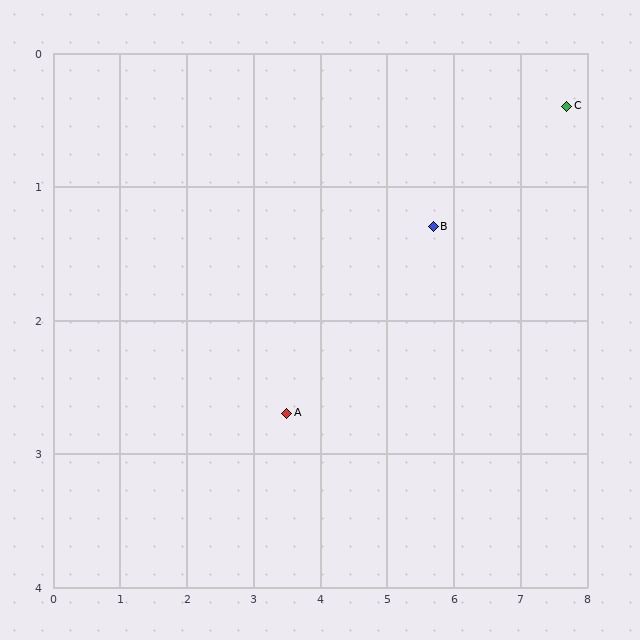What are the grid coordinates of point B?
Point B is at approximately (5.7, 1.3).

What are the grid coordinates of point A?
Point A is at approximately (3.5, 2.7).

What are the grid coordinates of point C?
Point C is at approximately (7.7, 0.4).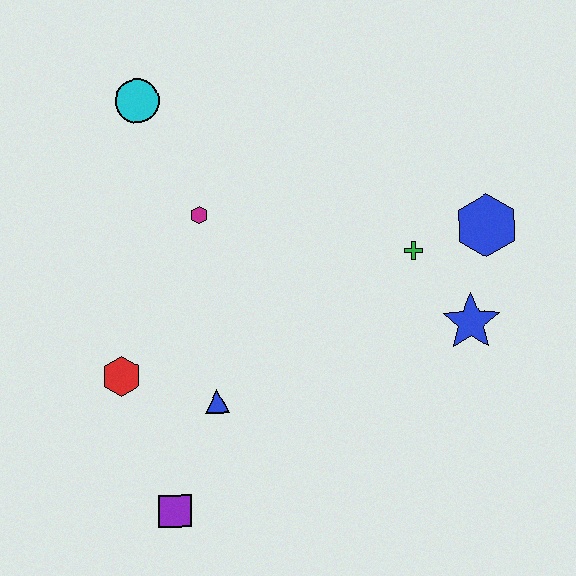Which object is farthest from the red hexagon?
The blue hexagon is farthest from the red hexagon.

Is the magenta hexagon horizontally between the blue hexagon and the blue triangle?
No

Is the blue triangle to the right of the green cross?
No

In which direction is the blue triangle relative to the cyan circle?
The blue triangle is below the cyan circle.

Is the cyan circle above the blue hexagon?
Yes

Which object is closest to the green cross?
The blue hexagon is closest to the green cross.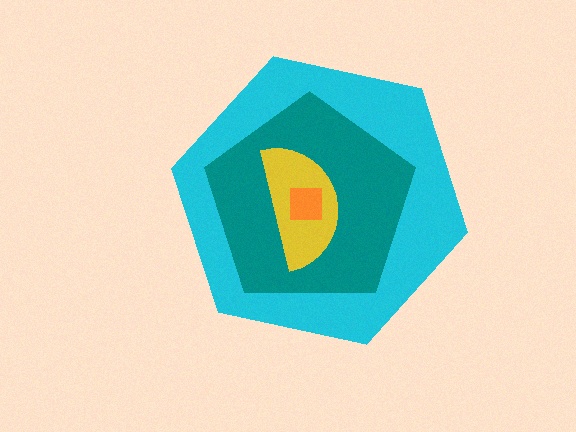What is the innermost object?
The orange square.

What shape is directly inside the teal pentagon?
The yellow semicircle.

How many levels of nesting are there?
4.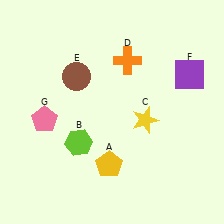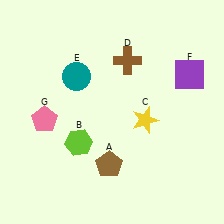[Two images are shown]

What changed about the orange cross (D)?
In Image 1, D is orange. In Image 2, it changed to brown.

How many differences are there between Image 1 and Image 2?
There are 3 differences between the two images.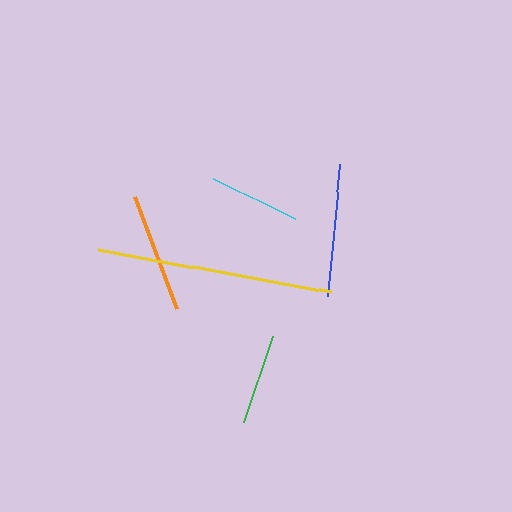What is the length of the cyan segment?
The cyan segment is approximately 90 pixels long.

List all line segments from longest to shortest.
From longest to shortest: yellow, blue, orange, cyan, green.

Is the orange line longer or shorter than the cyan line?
The orange line is longer than the cyan line.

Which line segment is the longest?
The yellow line is the longest at approximately 238 pixels.